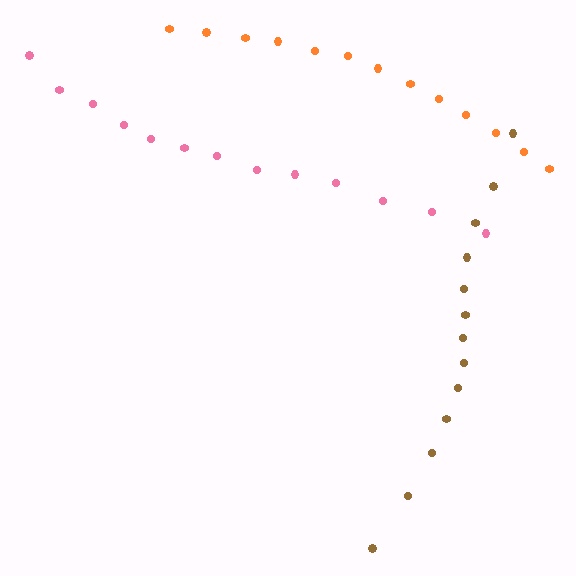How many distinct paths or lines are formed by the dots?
There are 3 distinct paths.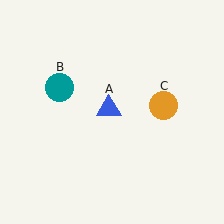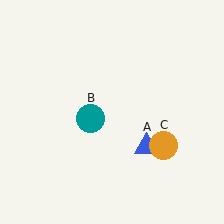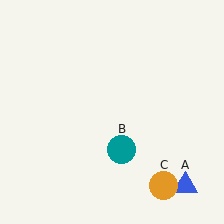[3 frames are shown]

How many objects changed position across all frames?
3 objects changed position: blue triangle (object A), teal circle (object B), orange circle (object C).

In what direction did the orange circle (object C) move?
The orange circle (object C) moved down.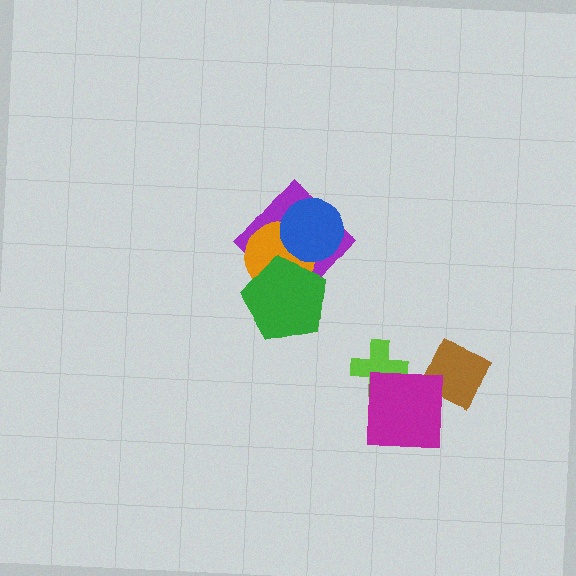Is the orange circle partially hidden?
Yes, it is partially covered by another shape.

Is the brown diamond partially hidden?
Yes, it is partially covered by another shape.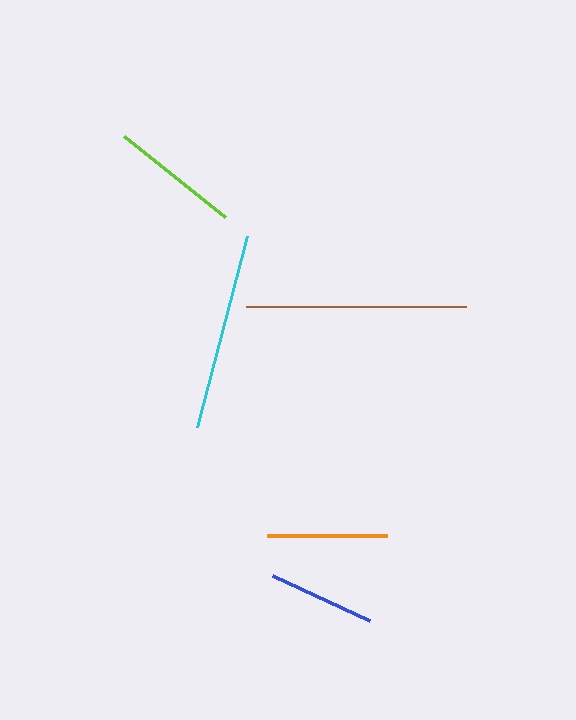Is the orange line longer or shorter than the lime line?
The lime line is longer than the orange line.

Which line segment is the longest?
The brown line is the longest at approximately 220 pixels.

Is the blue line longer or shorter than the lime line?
The lime line is longer than the blue line.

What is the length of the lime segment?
The lime segment is approximately 129 pixels long.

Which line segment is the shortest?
The blue line is the shortest at approximately 107 pixels.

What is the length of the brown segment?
The brown segment is approximately 220 pixels long.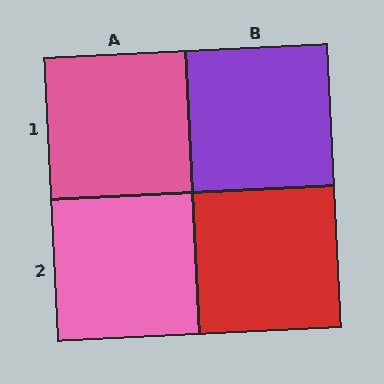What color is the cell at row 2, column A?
Pink.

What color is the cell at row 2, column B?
Red.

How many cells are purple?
1 cell is purple.